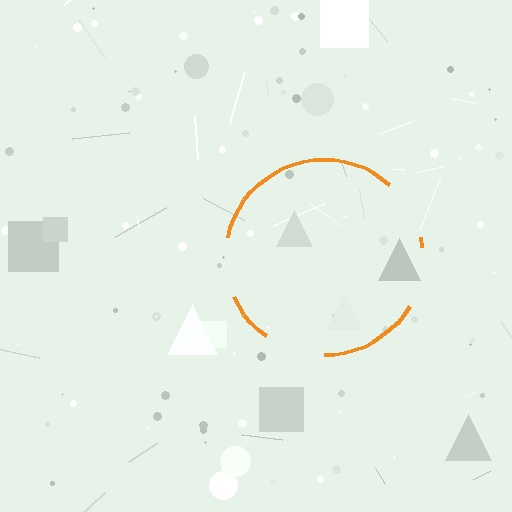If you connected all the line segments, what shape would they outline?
They would outline a circle.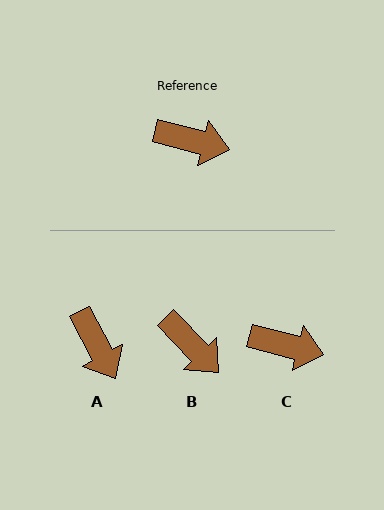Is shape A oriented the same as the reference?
No, it is off by about 48 degrees.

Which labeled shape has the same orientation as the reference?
C.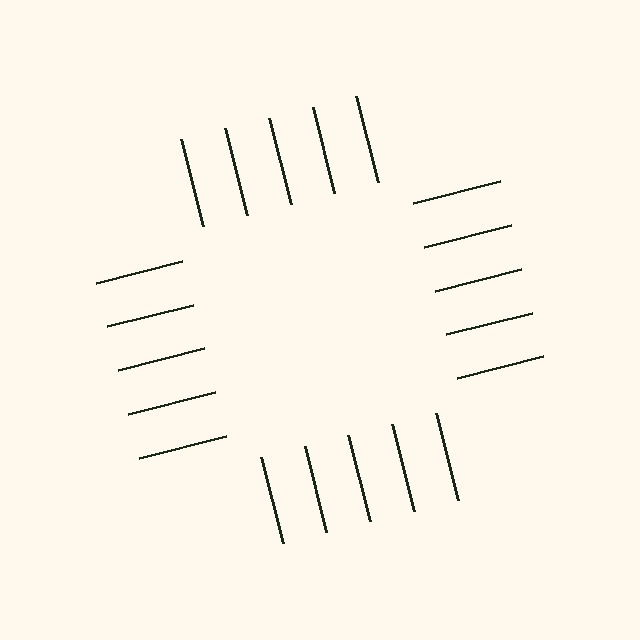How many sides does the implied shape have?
4 sides — the line-ends trace a square.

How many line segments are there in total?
20 — 5 along each of the 4 edges.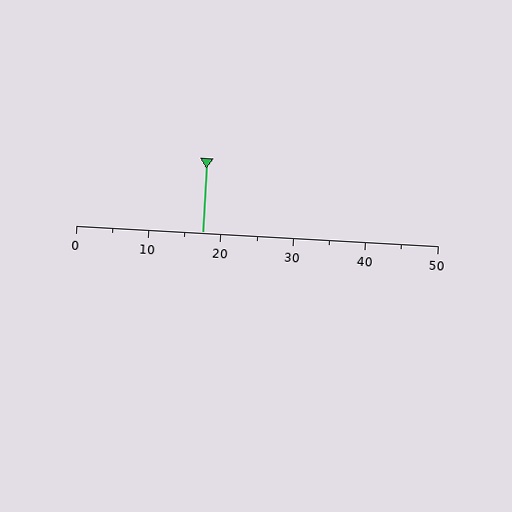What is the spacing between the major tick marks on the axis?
The major ticks are spaced 10 apart.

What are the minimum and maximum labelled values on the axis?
The axis runs from 0 to 50.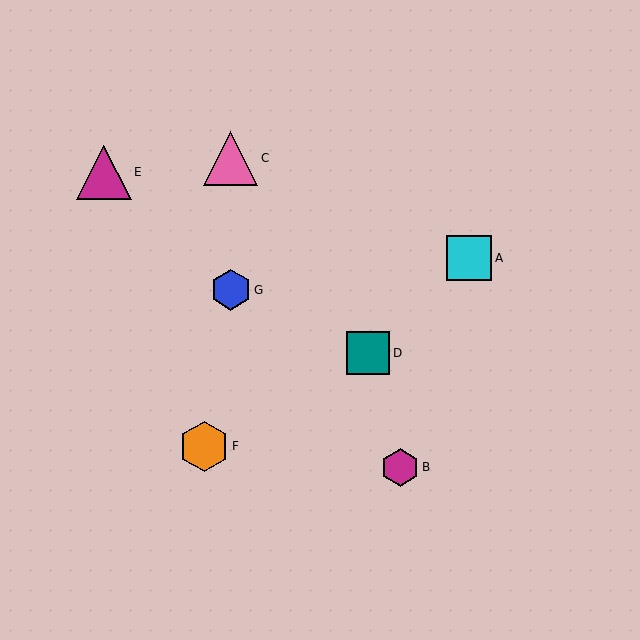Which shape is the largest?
The pink triangle (labeled C) is the largest.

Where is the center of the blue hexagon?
The center of the blue hexagon is at (231, 290).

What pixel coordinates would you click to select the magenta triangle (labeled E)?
Click at (104, 172) to select the magenta triangle E.